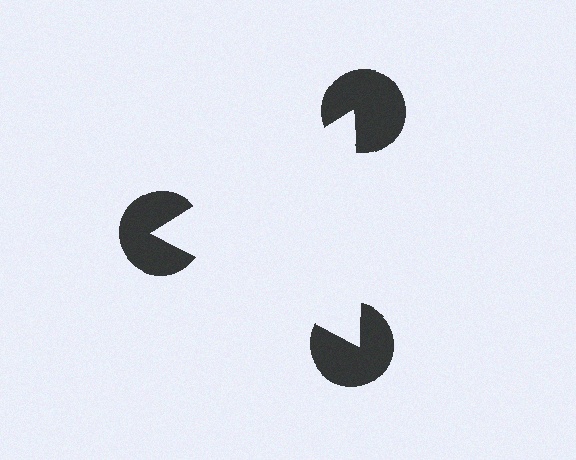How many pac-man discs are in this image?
There are 3 — one at each vertex of the illusory triangle.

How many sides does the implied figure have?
3 sides.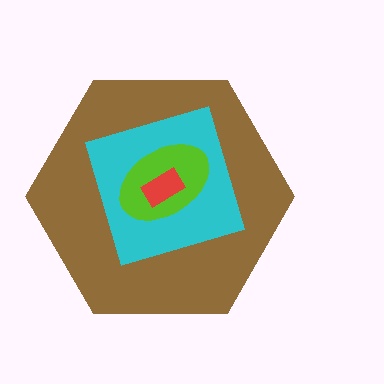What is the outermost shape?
The brown hexagon.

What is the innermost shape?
The red rectangle.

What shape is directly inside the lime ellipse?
The red rectangle.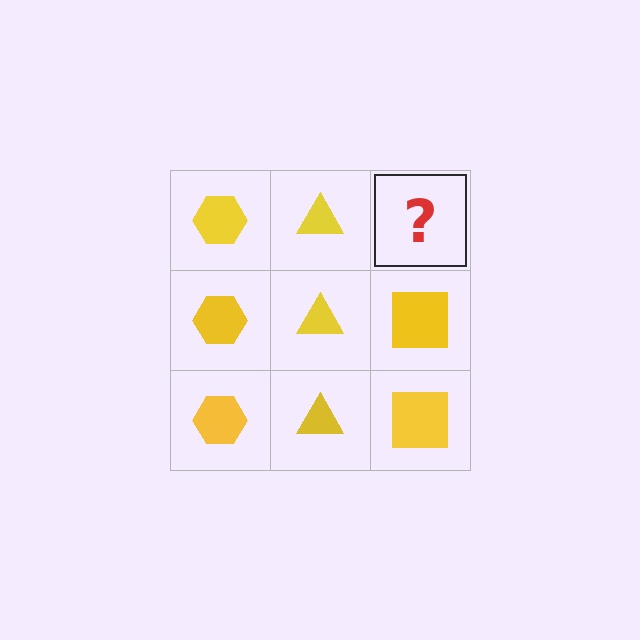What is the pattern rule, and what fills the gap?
The rule is that each column has a consistent shape. The gap should be filled with a yellow square.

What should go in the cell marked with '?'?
The missing cell should contain a yellow square.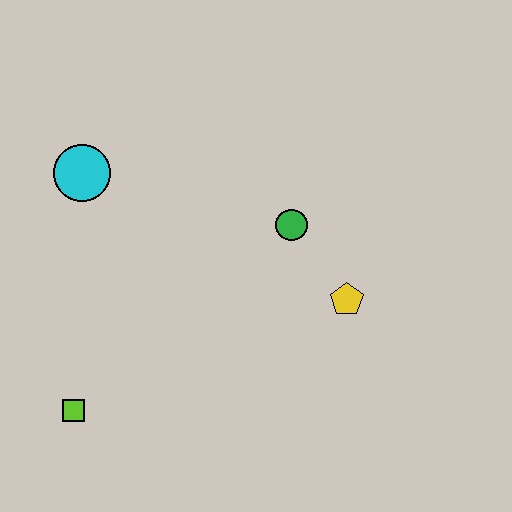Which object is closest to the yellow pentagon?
The green circle is closest to the yellow pentagon.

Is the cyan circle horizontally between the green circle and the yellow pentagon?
No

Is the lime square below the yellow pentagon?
Yes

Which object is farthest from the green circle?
The lime square is farthest from the green circle.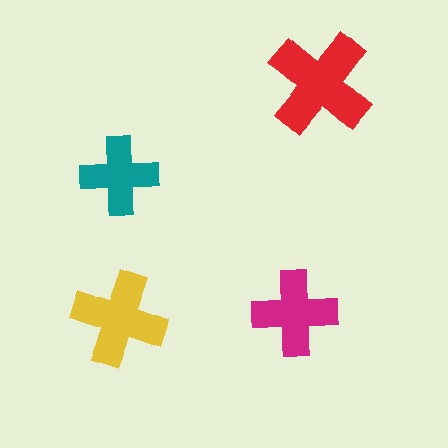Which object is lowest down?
The magenta cross is bottommost.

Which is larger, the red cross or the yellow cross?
The red one.